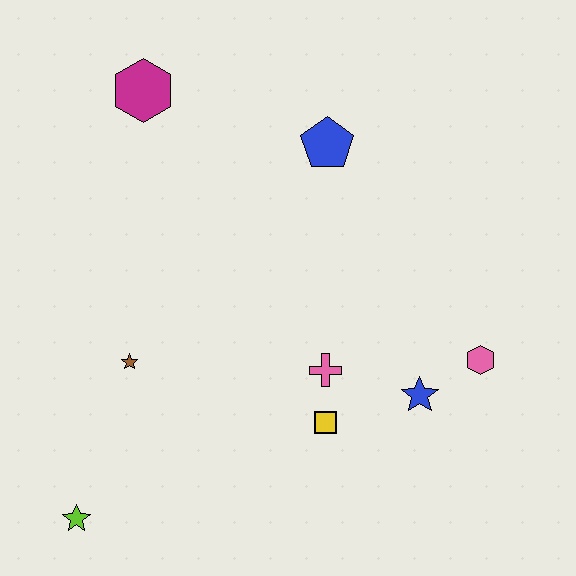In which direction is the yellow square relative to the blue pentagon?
The yellow square is below the blue pentagon.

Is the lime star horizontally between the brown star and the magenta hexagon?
No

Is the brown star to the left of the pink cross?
Yes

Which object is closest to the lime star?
The brown star is closest to the lime star.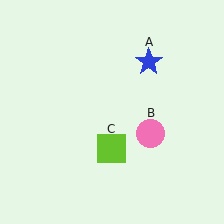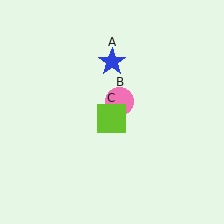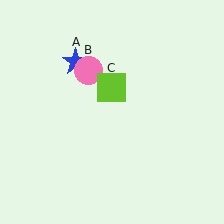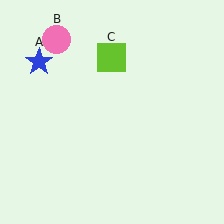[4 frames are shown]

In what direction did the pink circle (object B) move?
The pink circle (object B) moved up and to the left.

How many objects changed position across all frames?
3 objects changed position: blue star (object A), pink circle (object B), lime square (object C).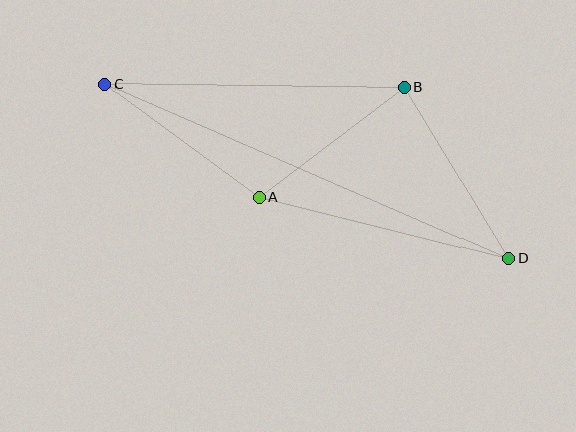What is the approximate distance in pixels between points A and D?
The distance between A and D is approximately 257 pixels.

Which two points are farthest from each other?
Points C and D are farthest from each other.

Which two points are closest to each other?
Points A and B are closest to each other.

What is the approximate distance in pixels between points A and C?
The distance between A and C is approximately 192 pixels.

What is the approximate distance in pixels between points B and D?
The distance between B and D is approximately 201 pixels.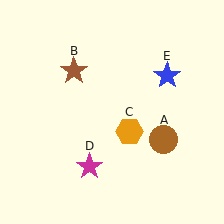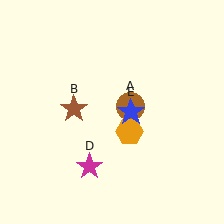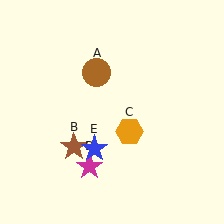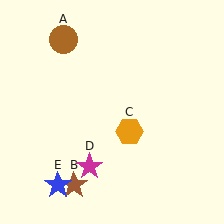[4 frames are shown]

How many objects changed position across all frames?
3 objects changed position: brown circle (object A), brown star (object B), blue star (object E).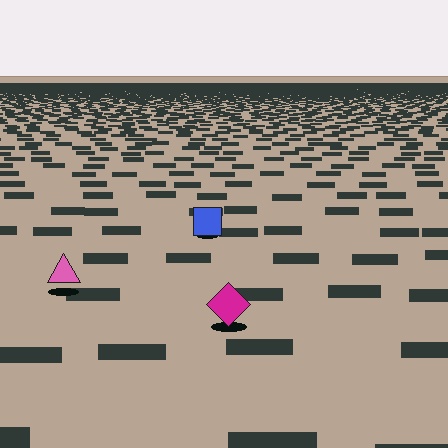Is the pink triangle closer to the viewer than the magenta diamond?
No. The magenta diamond is closer — you can tell from the texture gradient: the ground texture is coarser near it.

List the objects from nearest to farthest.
From nearest to farthest: the magenta diamond, the pink triangle, the blue square.